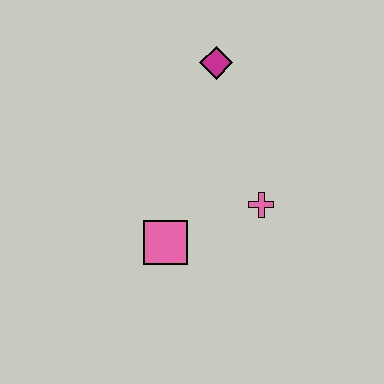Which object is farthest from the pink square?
The magenta diamond is farthest from the pink square.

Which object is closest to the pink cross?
The pink square is closest to the pink cross.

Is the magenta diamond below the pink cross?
No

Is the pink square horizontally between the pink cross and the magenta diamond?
No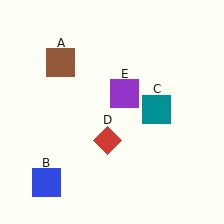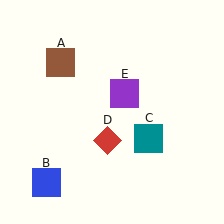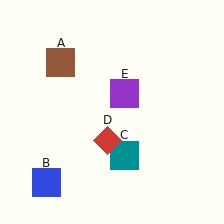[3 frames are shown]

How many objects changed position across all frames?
1 object changed position: teal square (object C).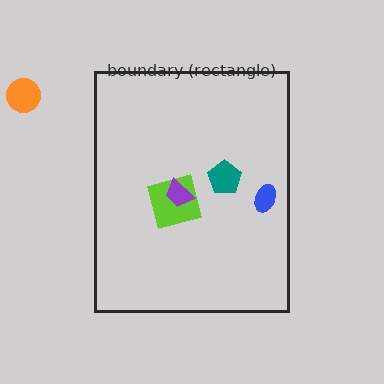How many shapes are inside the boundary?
4 inside, 1 outside.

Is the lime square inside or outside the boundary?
Inside.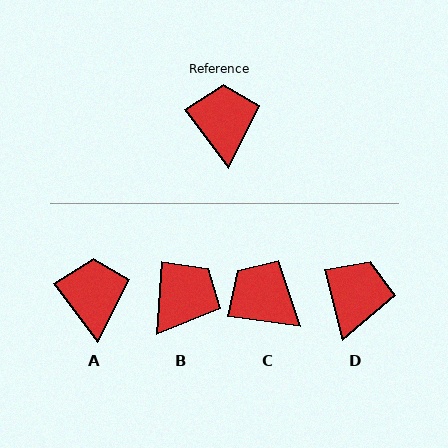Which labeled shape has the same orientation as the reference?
A.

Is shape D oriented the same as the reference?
No, it is off by about 23 degrees.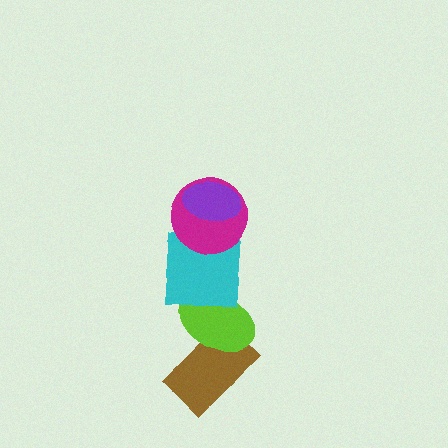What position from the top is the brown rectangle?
The brown rectangle is 5th from the top.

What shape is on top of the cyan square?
The magenta circle is on top of the cyan square.